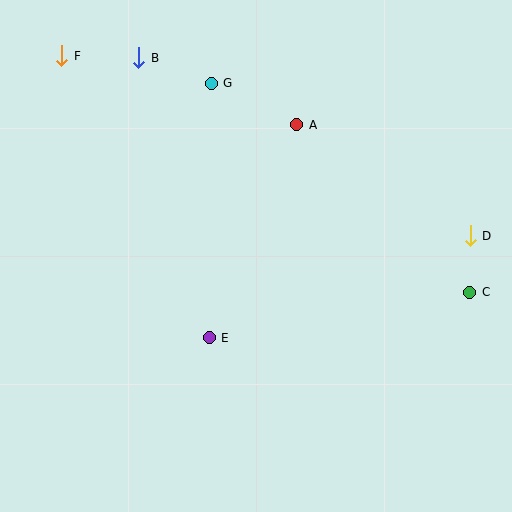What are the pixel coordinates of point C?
Point C is at (470, 292).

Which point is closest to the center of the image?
Point E at (209, 338) is closest to the center.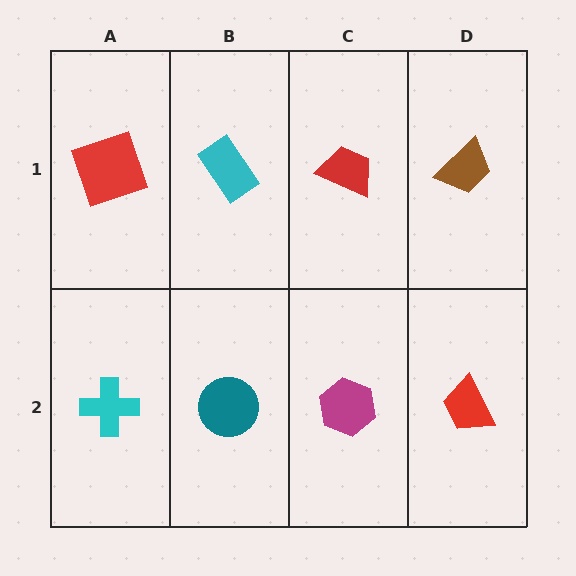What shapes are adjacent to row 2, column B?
A cyan rectangle (row 1, column B), a cyan cross (row 2, column A), a magenta hexagon (row 2, column C).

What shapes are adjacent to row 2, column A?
A red square (row 1, column A), a teal circle (row 2, column B).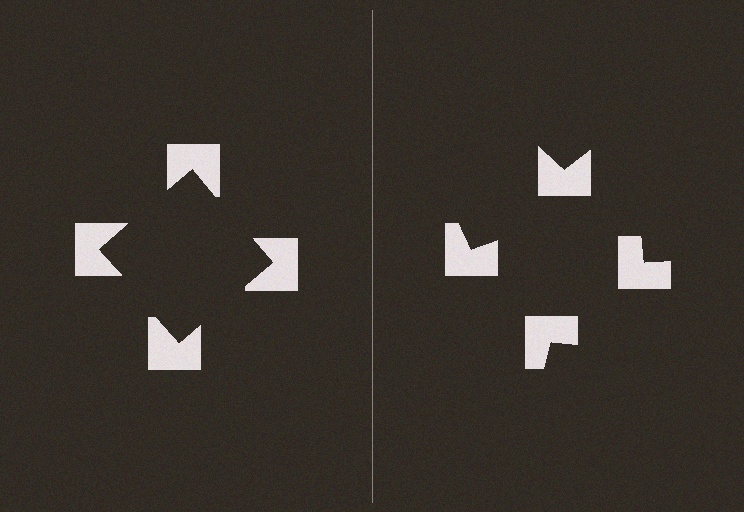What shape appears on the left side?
An illusory square.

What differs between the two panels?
The notched squares are positioned identically on both sides; only the wedge orientations differ. On the left they align to a square; on the right they are misaligned.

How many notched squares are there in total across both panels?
8 — 4 on each side.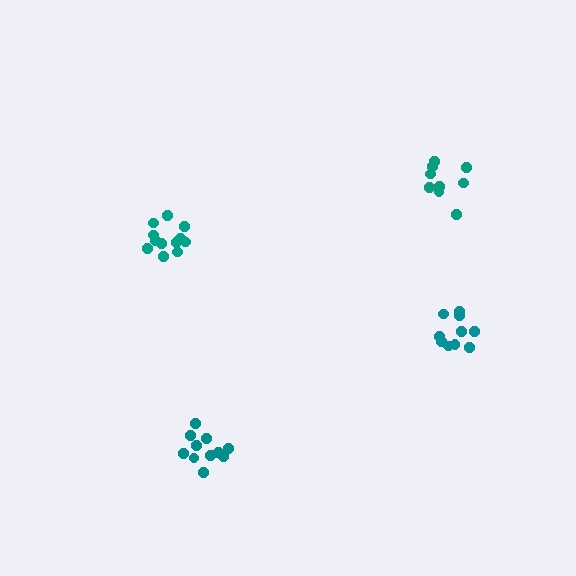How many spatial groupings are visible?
There are 4 spatial groupings.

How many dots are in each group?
Group 1: 9 dots, Group 2: 10 dots, Group 3: 12 dots, Group 4: 11 dots (42 total).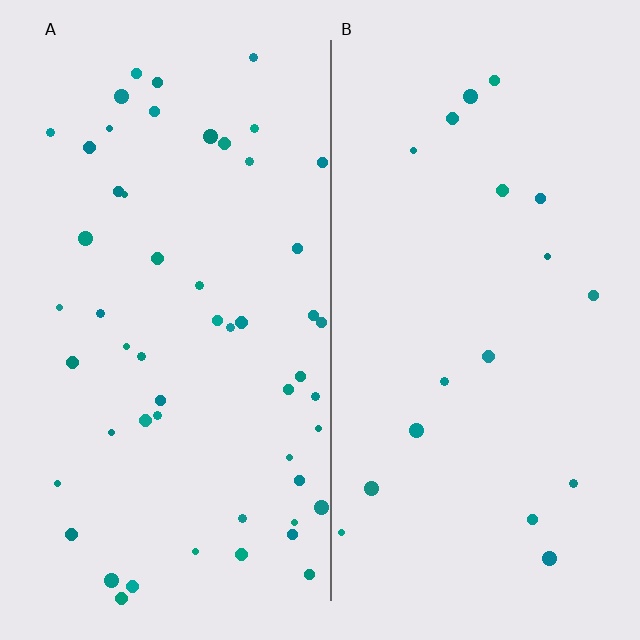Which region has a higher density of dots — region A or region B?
A (the left).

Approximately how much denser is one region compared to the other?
Approximately 2.9× — region A over region B.